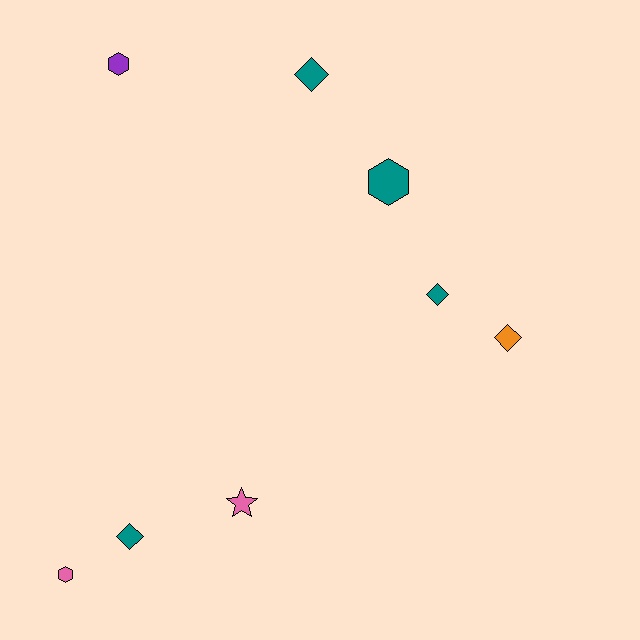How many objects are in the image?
There are 8 objects.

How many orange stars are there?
There are no orange stars.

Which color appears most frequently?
Teal, with 4 objects.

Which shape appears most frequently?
Diamond, with 4 objects.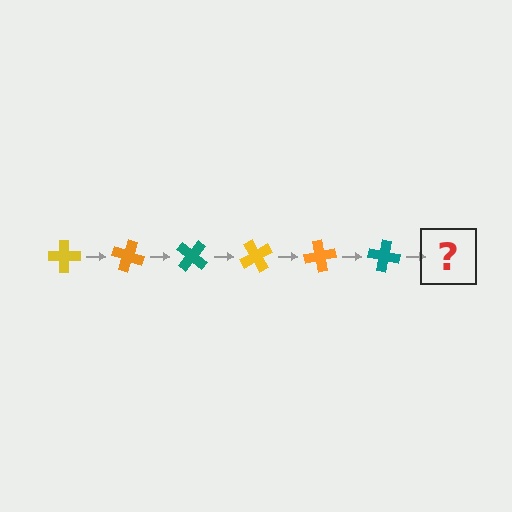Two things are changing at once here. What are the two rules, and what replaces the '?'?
The two rules are that it rotates 20 degrees each step and the color cycles through yellow, orange, and teal. The '?' should be a yellow cross, rotated 120 degrees from the start.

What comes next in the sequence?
The next element should be a yellow cross, rotated 120 degrees from the start.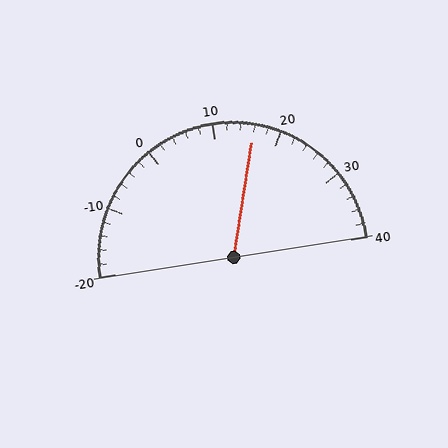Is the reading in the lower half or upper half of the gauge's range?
The reading is in the upper half of the range (-20 to 40).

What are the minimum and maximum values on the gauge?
The gauge ranges from -20 to 40.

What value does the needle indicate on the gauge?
The needle indicates approximately 16.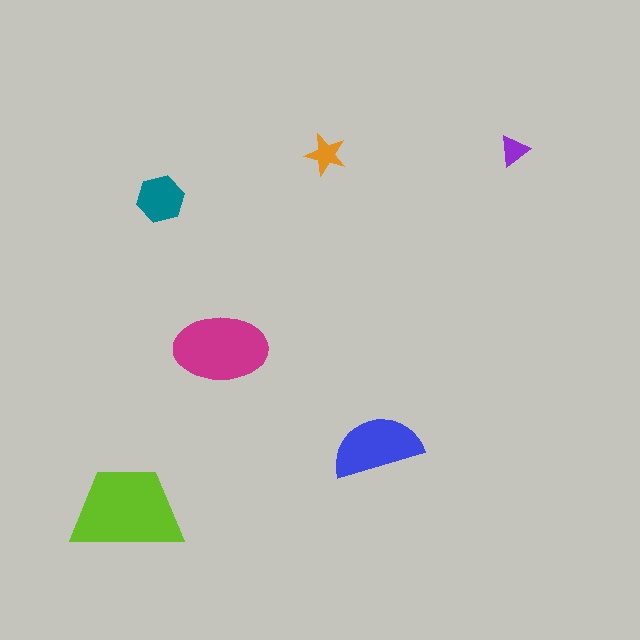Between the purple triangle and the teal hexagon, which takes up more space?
The teal hexagon.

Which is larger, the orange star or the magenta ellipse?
The magenta ellipse.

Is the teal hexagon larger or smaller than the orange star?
Larger.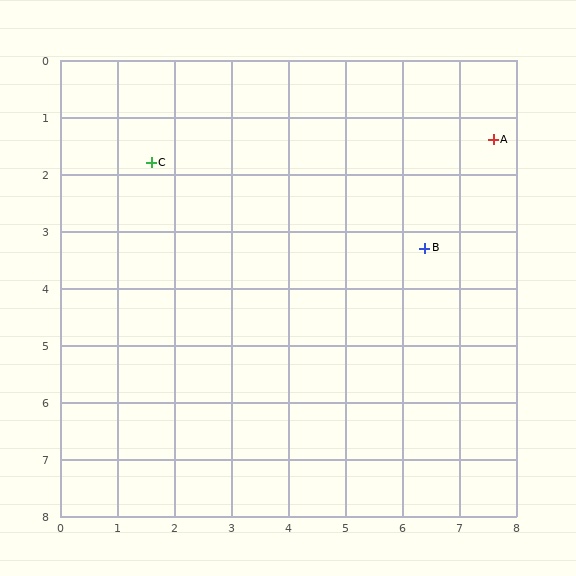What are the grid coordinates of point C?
Point C is at approximately (1.6, 1.8).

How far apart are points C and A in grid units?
Points C and A are about 6.0 grid units apart.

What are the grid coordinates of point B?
Point B is at approximately (6.4, 3.3).